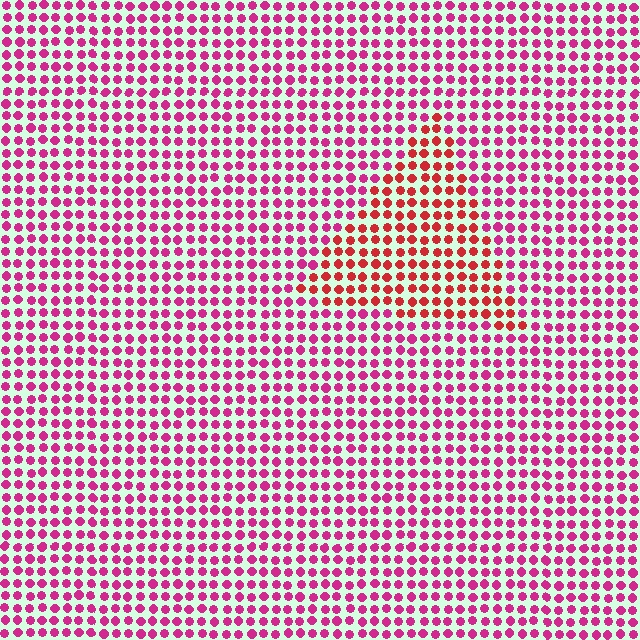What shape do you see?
I see a triangle.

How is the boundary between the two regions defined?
The boundary is defined purely by a slight shift in hue (about 33 degrees). Spacing, size, and orientation are identical on both sides.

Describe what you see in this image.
The image is filled with small magenta elements in a uniform arrangement. A triangle-shaped region is visible where the elements are tinted to a slightly different hue, forming a subtle color boundary.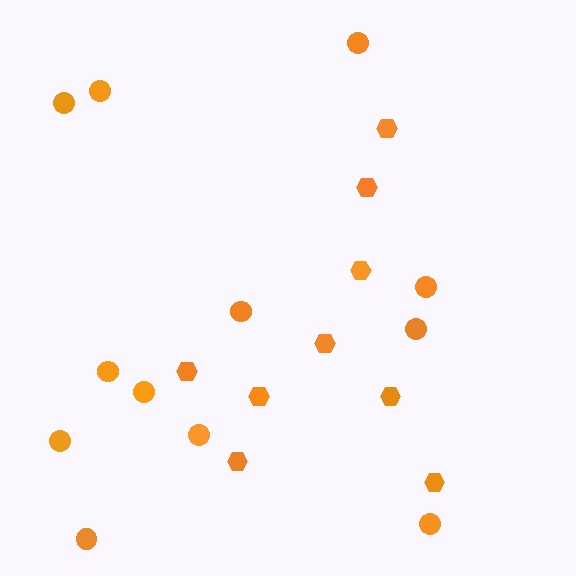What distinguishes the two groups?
There are 2 groups: one group of circles (12) and one group of hexagons (9).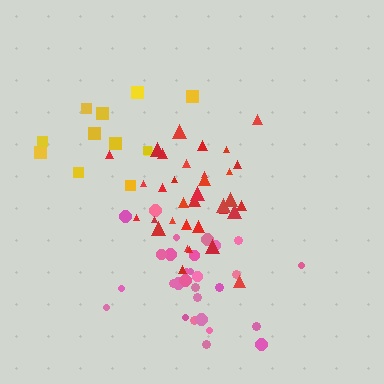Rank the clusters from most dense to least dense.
red, pink, yellow.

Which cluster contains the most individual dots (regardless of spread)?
Red (34).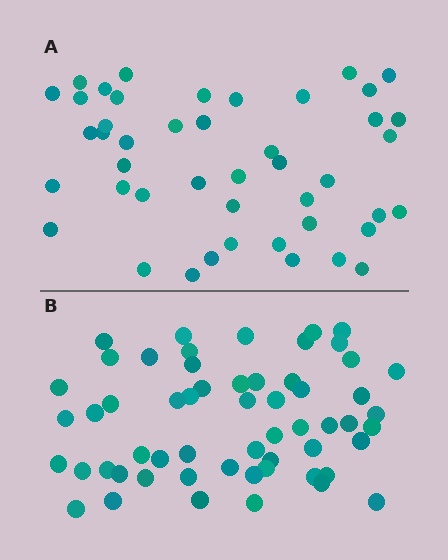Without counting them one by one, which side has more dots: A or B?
Region B (the bottom region) has more dots.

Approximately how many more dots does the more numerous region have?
Region B has roughly 12 or so more dots than region A.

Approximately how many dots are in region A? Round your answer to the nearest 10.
About 40 dots. (The exact count is 45, which rounds to 40.)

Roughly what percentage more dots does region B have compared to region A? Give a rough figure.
About 25% more.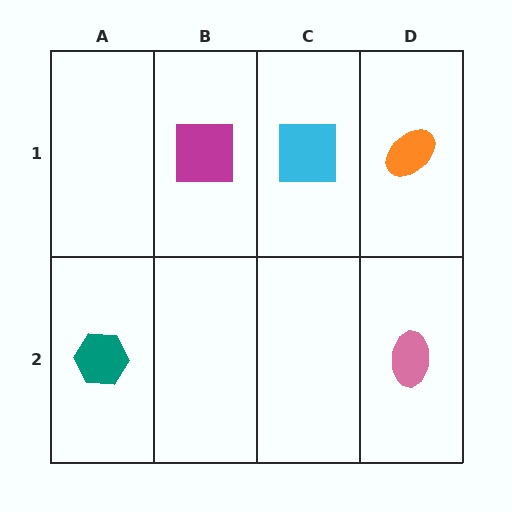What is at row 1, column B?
A magenta square.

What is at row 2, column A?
A teal hexagon.